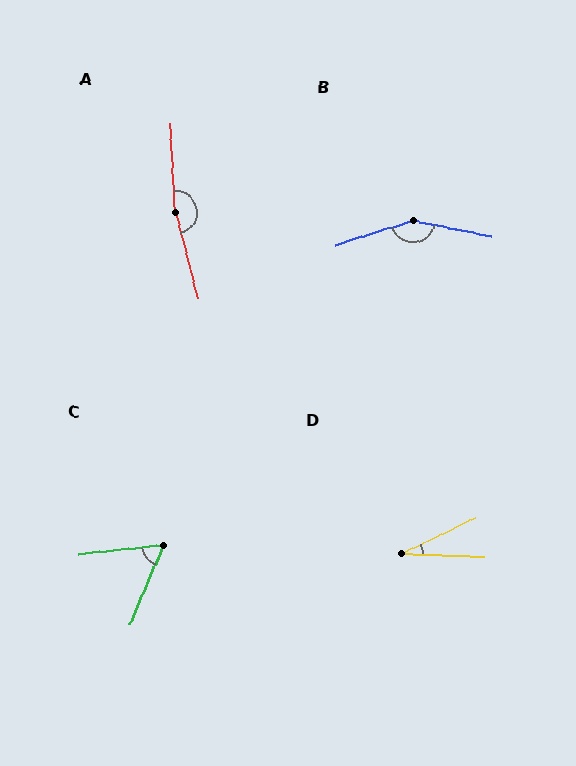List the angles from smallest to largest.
D (28°), C (61°), B (151°), A (168°).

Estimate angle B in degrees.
Approximately 151 degrees.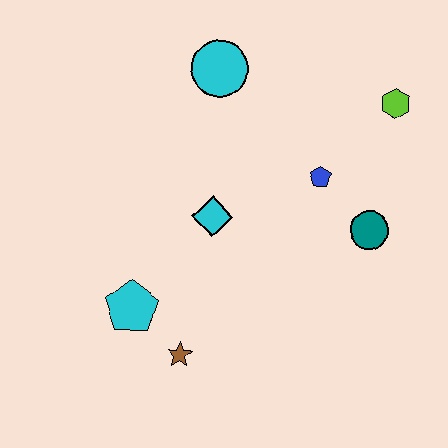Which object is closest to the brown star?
The cyan pentagon is closest to the brown star.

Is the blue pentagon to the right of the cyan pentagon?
Yes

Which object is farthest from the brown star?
The lime hexagon is farthest from the brown star.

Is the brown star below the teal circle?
Yes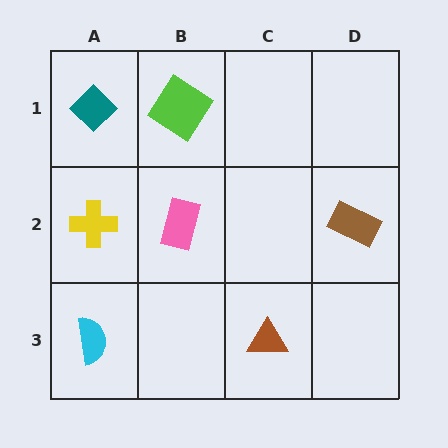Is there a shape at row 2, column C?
No, that cell is empty.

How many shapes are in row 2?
3 shapes.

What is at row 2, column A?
A yellow cross.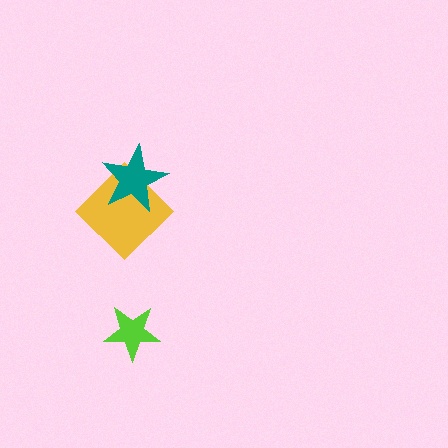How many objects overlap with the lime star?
0 objects overlap with the lime star.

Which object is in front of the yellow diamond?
The teal star is in front of the yellow diamond.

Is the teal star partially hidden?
No, no other shape covers it.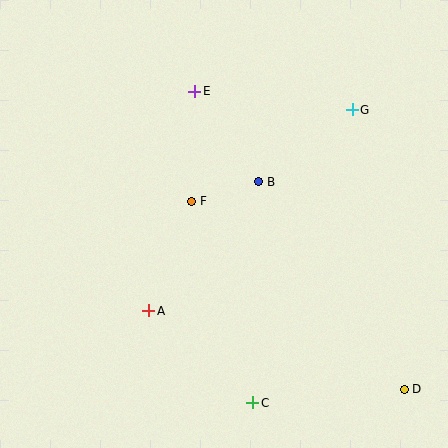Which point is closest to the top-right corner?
Point G is closest to the top-right corner.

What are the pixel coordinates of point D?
Point D is at (404, 389).